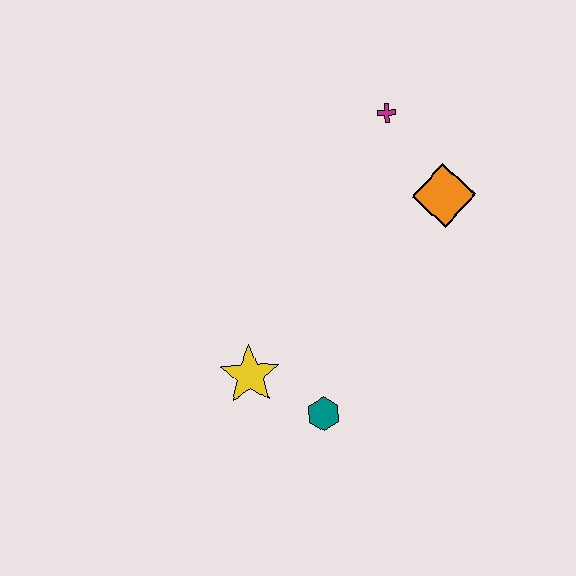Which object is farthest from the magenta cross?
The teal hexagon is farthest from the magenta cross.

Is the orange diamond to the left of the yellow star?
No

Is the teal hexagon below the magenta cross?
Yes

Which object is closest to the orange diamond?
The magenta cross is closest to the orange diamond.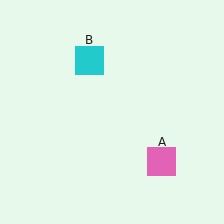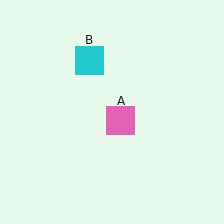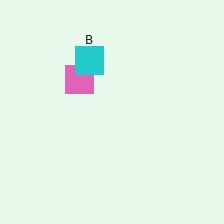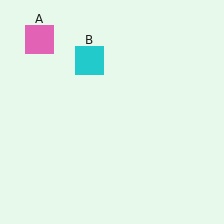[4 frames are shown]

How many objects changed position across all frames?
1 object changed position: pink square (object A).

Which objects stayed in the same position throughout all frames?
Cyan square (object B) remained stationary.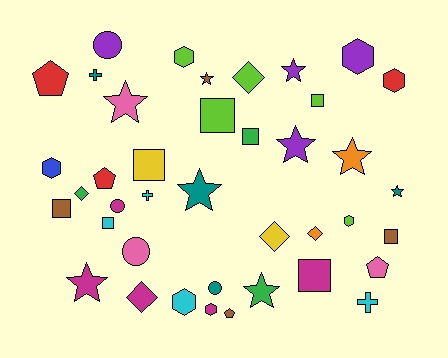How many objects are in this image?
There are 40 objects.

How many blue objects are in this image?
There is 1 blue object.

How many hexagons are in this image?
There are 7 hexagons.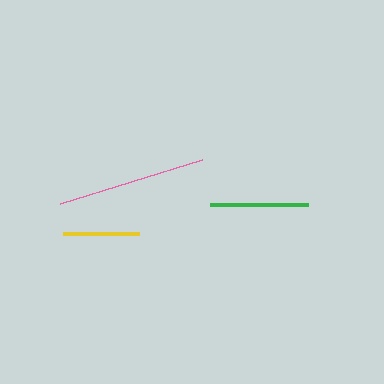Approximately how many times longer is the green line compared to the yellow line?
The green line is approximately 1.3 times the length of the yellow line.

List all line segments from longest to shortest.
From longest to shortest: pink, green, yellow.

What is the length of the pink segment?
The pink segment is approximately 149 pixels long.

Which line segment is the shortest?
The yellow line is the shortest at approximately 77 pixels.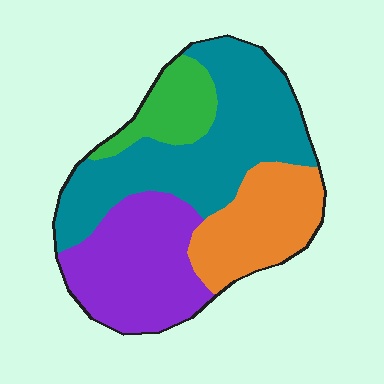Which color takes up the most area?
Teal, at roughly 40%.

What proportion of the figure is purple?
Purple covers around 30% of the figure.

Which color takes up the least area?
Green, at roughly 10%.